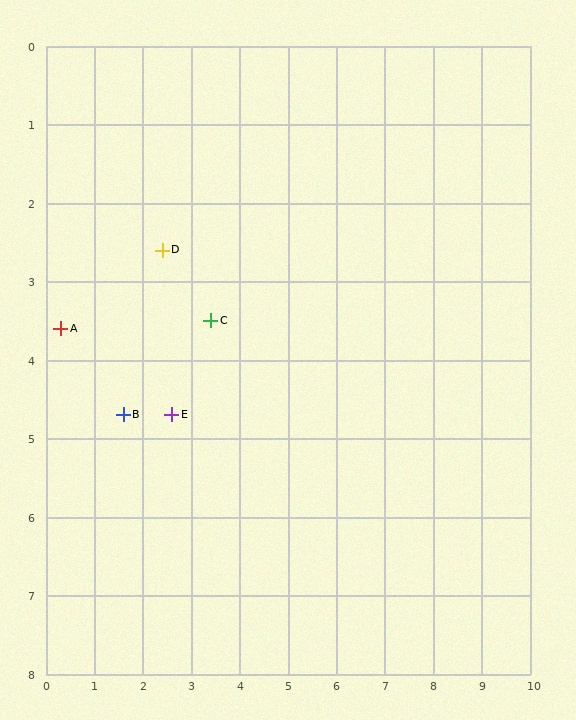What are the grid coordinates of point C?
Point C is at approximately (3.4, 3.5).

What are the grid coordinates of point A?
Point A is at approximately (0.3, 3.6).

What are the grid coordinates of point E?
Point E is at approximately (2.6, 4.7).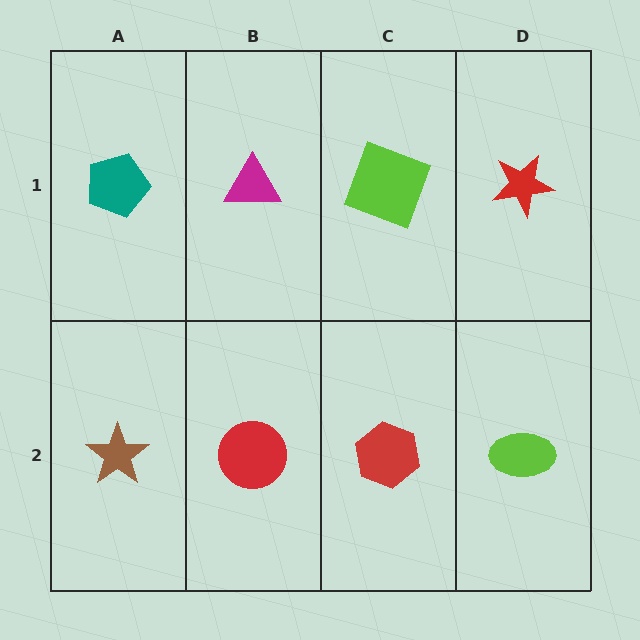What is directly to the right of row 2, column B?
A red hexagon.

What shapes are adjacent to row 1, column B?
A red circle (row 2, column B), a teal pentagon (row 1, column A), a lime square (row 1, column C).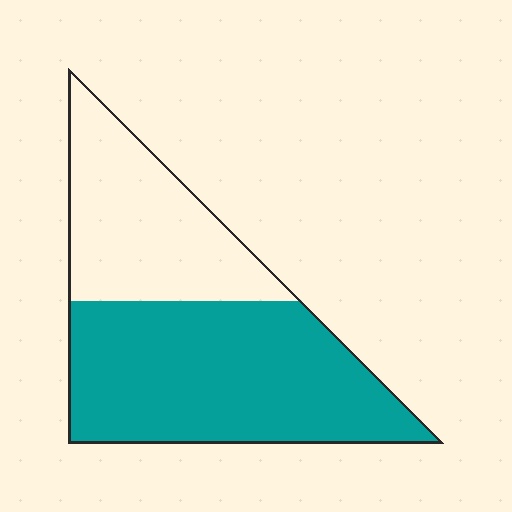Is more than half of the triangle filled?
Yes.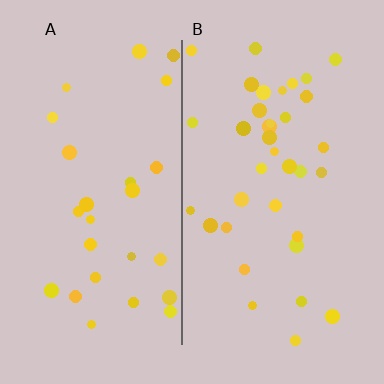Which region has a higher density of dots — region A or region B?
B (the right).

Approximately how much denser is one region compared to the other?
Approximately 1.3× — region B over region A.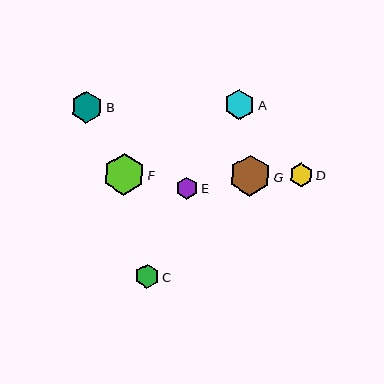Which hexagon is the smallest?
Hexagon E is the smallest with a size of approximately 22 pixels.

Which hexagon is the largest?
Hexagon F is the largest with a size of approximately 41 pixels.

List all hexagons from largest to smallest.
From largest to smallest: F, G, B, A, C, D, E.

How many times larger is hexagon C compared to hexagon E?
Hexagon C is approximately 1.1 times the size of hexagon E.